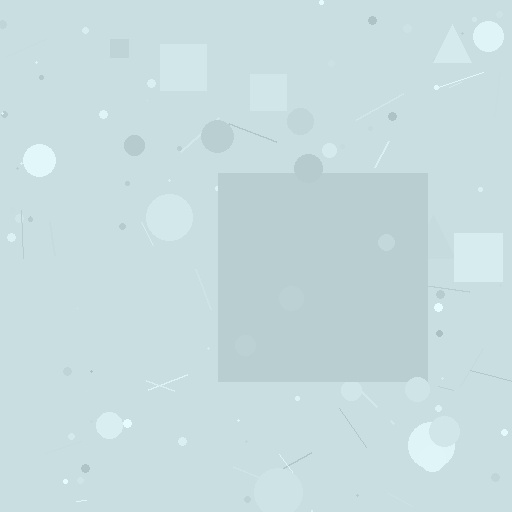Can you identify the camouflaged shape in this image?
The camouflaged shape is a square.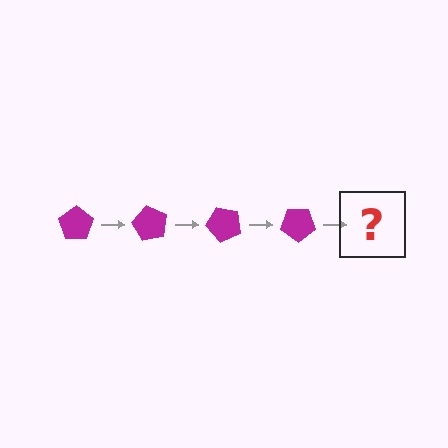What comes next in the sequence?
The next element should be a magenta pentagon rotated 240 degrees.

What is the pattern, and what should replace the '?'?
The pattern is that the pentagon rotates 60 degrees each step. The '?' should be a magenta pentagon rotated 240 degrees.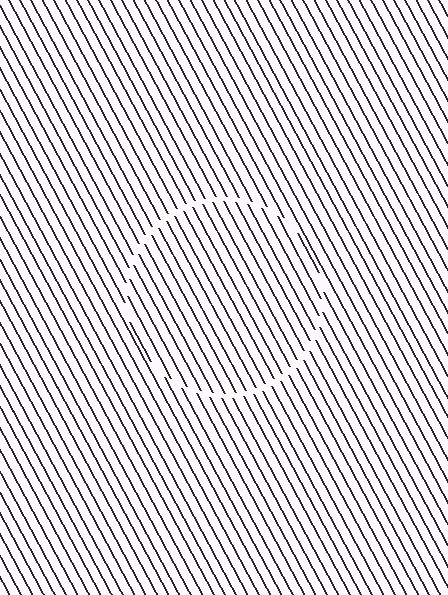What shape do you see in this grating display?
An illusory circle. The interior of the shape contains the same grating, shifted by half a period — the contour is defined by the phase discontinuity where line-ends from the inner and outer gratings abut.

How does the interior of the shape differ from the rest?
The interior of the shape contains the same grating, shifted by half a period — the contour is defined by the phase discontinuity where line-ends from the inner and outer gratings abut.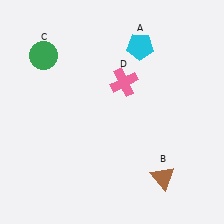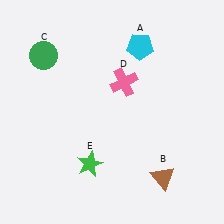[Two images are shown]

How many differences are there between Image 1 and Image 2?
There is 1 difference between the two images.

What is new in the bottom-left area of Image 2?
A green star (E) was added in the bottom-left area of Image 2.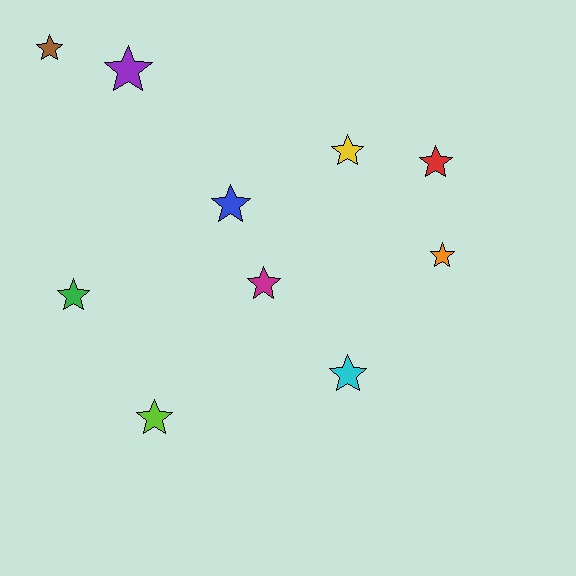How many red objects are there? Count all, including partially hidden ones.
There is 1 red object.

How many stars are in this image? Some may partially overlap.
There are 10 stars.